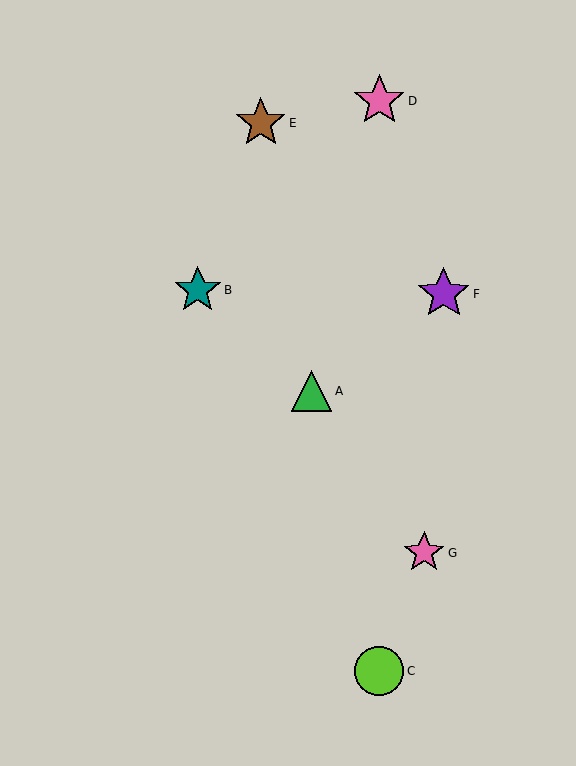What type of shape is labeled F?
Shape F is a purple star.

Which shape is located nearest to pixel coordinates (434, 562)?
The pink star (labeled G) at (424, 553) is nearest to that location.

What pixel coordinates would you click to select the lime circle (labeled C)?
Click at (379, 671) to select the lime circle C.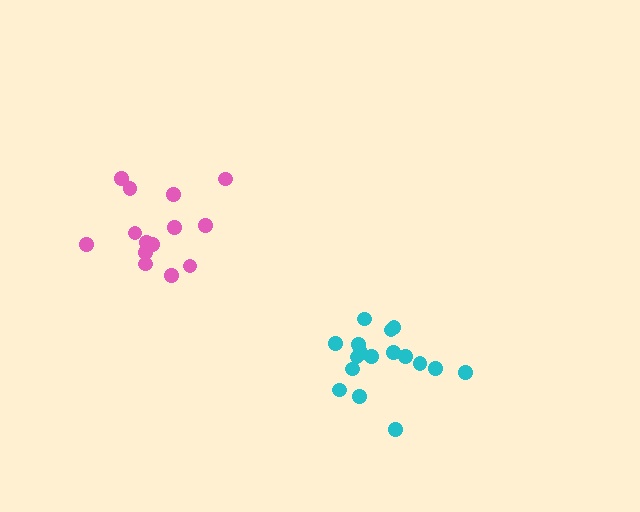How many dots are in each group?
Group 1: 14 dots, Group 2: 18 dots (32 total).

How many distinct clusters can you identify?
There are 2 distinct clusters.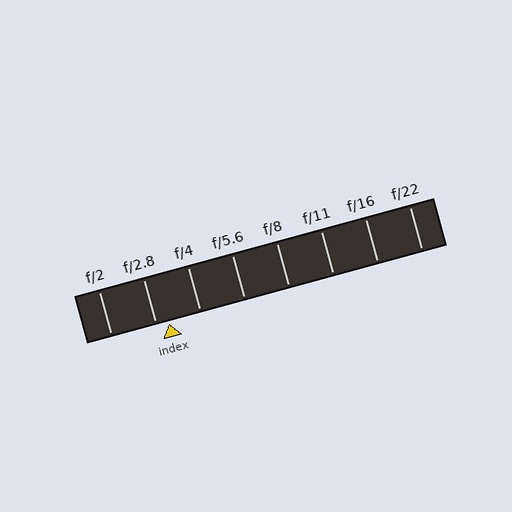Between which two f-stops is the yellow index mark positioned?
The index mark is between f/2.8 and f/4.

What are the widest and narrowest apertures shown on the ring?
The widest aperture shown is f/2 and the narrowest is f/22.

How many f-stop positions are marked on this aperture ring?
There are 8 f-stop positions marked.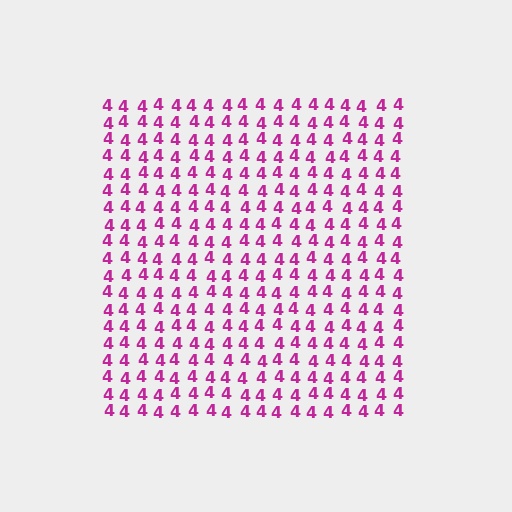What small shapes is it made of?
It is made of small digit 4's.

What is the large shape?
The large shape is a square.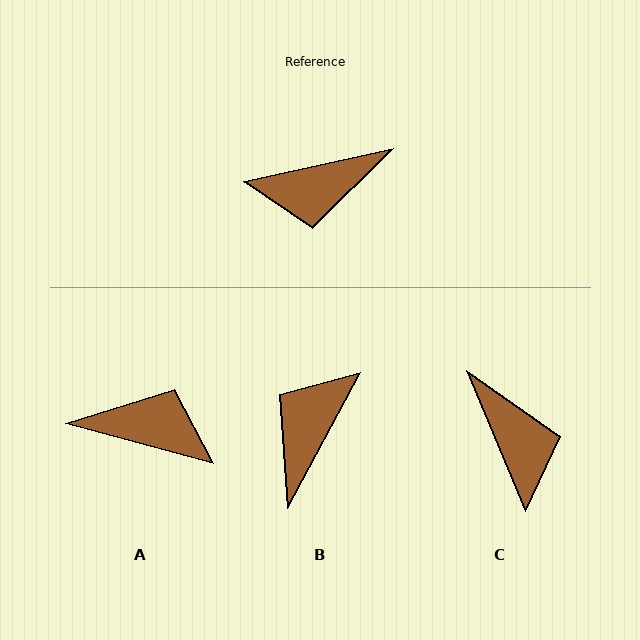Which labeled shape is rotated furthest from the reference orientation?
A, about 152 degrees away.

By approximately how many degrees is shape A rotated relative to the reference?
Approximately 152 degrees counter-clockwise.